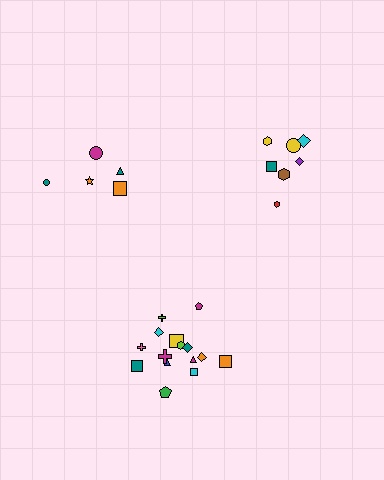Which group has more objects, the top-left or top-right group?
The top-right group.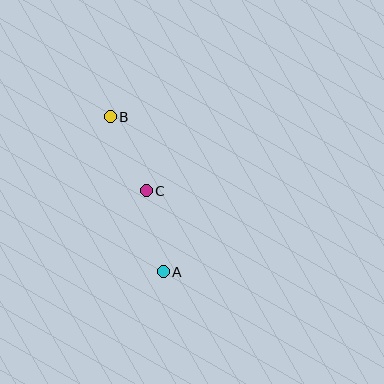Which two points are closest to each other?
Points B and C are closest to each other.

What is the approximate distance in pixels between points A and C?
The distance between A and C is approximately 83 pixels.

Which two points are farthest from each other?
Points A and B are farthest from each other.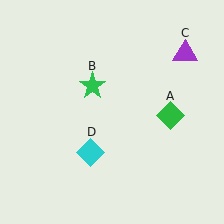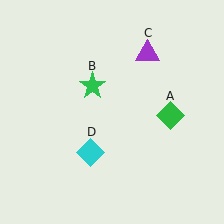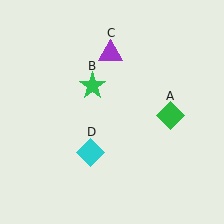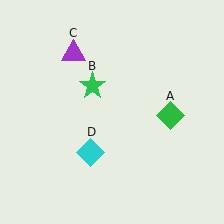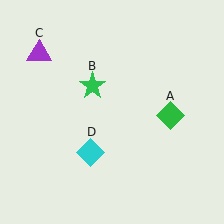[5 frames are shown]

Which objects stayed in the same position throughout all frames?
Green diamond (object A) and green star (object B) and cyan diamond (object D) remained stationary.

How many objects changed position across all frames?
1 object changed position: purple triangle (object C).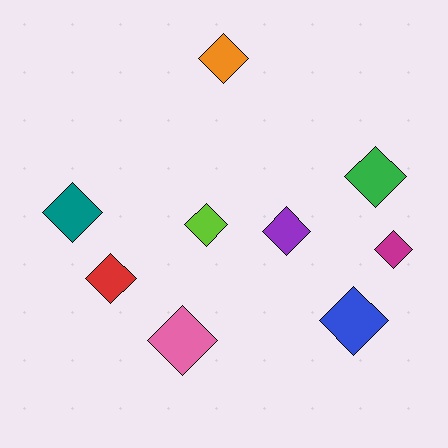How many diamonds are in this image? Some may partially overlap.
There are 9 diamonds.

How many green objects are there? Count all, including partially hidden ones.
There is 1 green object.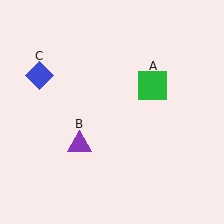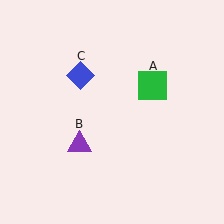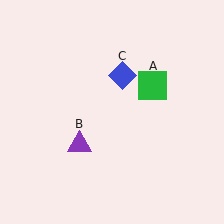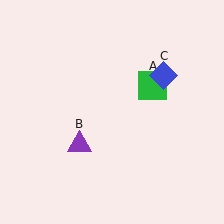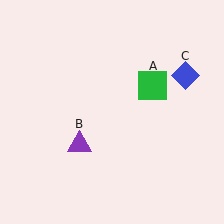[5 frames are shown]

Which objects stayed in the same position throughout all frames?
Green square (object A) and purple triangle (object B) remained stationary.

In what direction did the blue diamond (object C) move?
The blue diamond (object C) moved right.